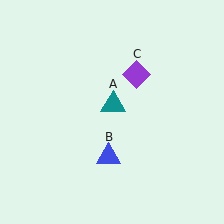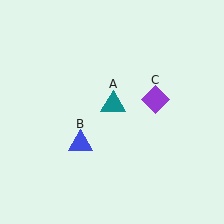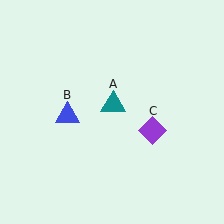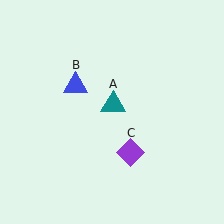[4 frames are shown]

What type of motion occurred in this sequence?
The blue triangle (object B), purple diamond (object C) rotated clockwise around the center of the scene.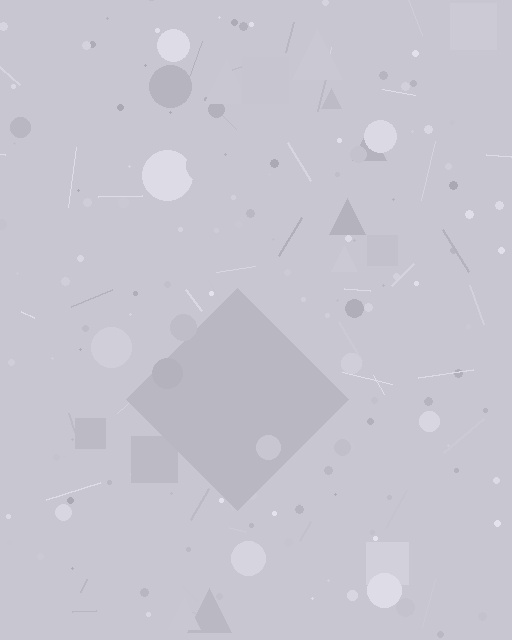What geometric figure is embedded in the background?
A diamond is embedded in the background.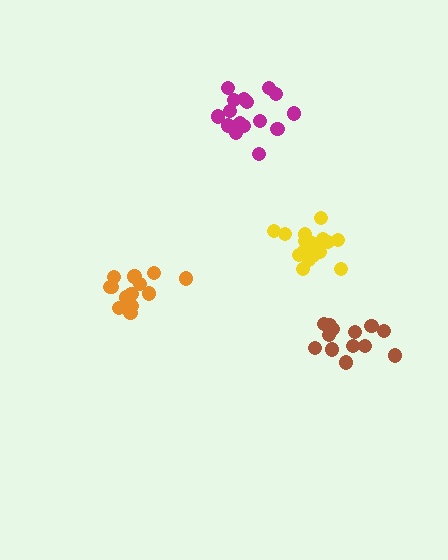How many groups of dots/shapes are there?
There are 4 groups.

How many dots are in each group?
Group 1: 19 dots, Group 2: 18 dots, Group 3: 13 dots, Group 4: 13 dots (63 total).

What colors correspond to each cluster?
The clusters are colored: yellow, magenta, orange, brown.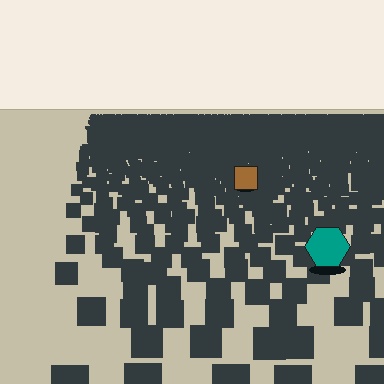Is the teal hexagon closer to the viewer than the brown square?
Yes. The teal hexagon is closer — you can tell from the texture gradient: the ground texture is coarser near it.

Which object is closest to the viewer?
The teal hexagon is closest. The texture marks near it are larger and more spread out.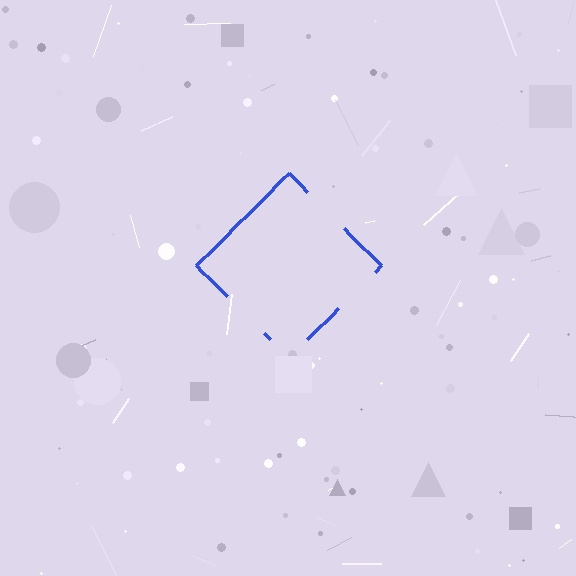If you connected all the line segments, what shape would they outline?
They would outline a diamond.